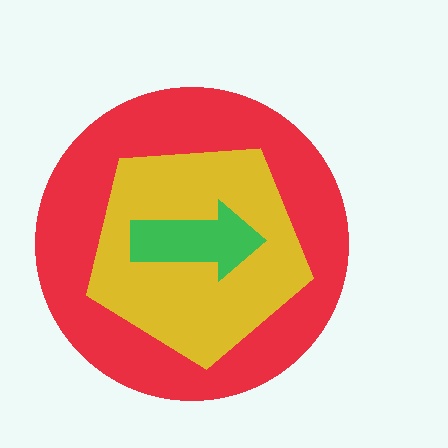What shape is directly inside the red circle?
The yellow pentagon.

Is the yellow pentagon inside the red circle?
Yes.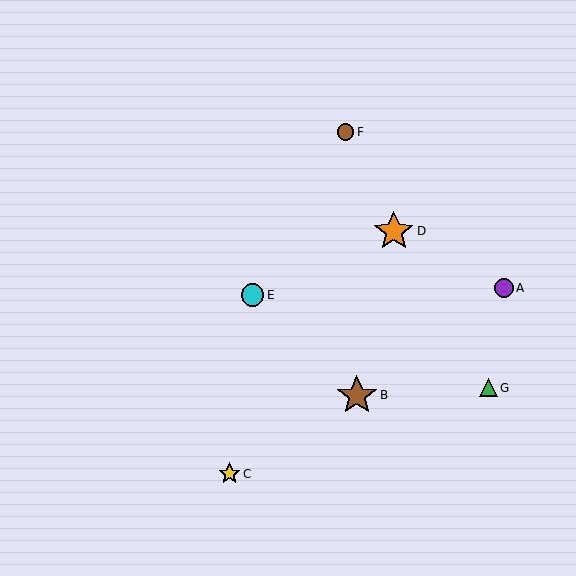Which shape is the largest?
The brown star (labeled B) is the largest.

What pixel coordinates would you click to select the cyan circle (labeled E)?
Click at (252, 295) to select the cyan circle E.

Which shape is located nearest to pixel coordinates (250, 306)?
The cyan circle (labeled E) at (252, 295) is nearest to that location.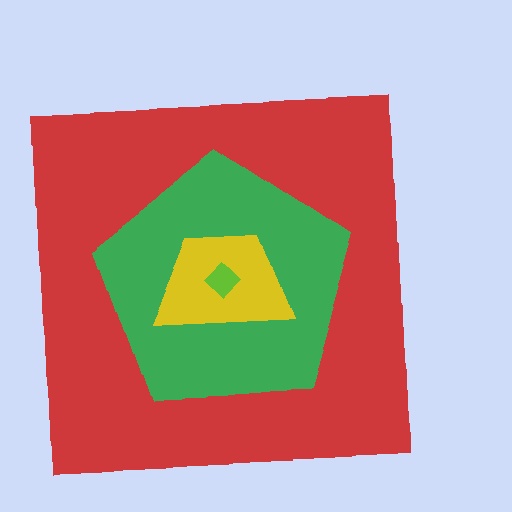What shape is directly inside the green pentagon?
The yellow trapezoid.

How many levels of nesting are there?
4.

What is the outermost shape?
The red square.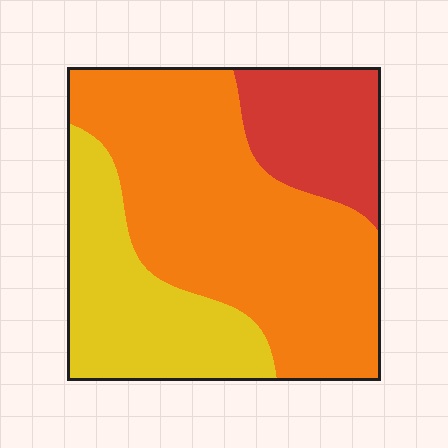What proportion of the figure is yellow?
Yellow covers around 25% of the figure.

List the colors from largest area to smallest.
From largest to smallest: orange, yellow, red.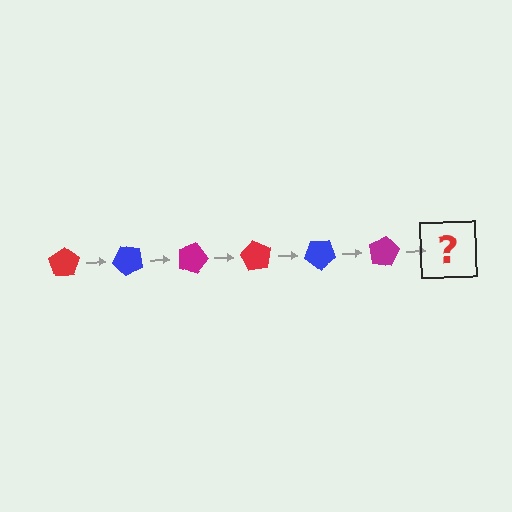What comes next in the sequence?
The next element should be a red pentagon, rotated 270 degrees from the start.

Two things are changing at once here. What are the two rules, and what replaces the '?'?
The two rules are that it rotates 45 degrees each step and the color cycles through red, blue, and magenta. The '?' should be a red pentagon, rotated 270 degrees from the start.